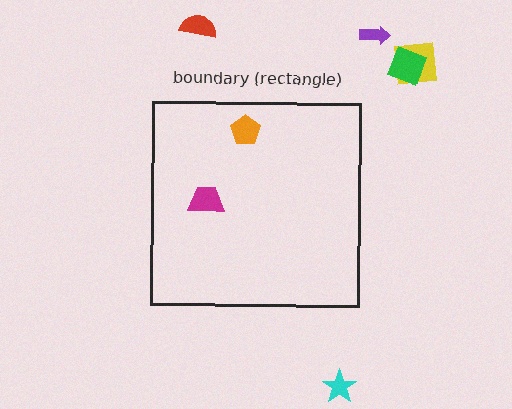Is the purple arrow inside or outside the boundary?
Outside.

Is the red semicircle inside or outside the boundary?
Outside.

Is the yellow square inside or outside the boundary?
Outside.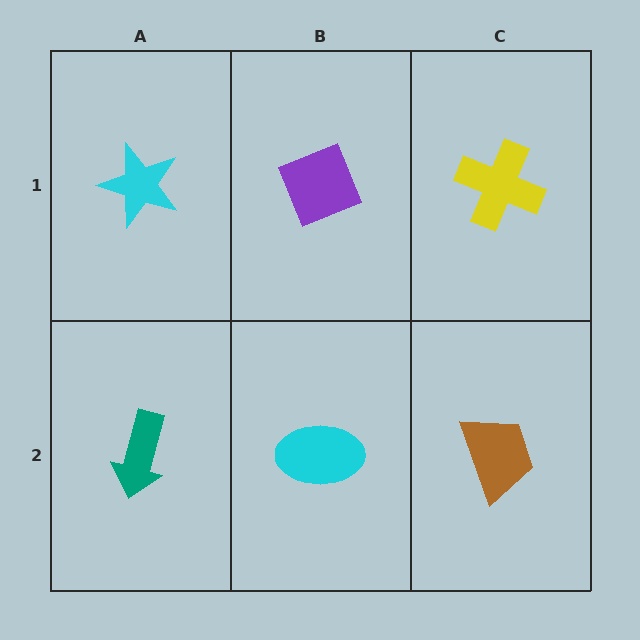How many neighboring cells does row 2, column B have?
3.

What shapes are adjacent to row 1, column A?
A teal arrow (row 2, column A), a purple diamond (row 1, column B).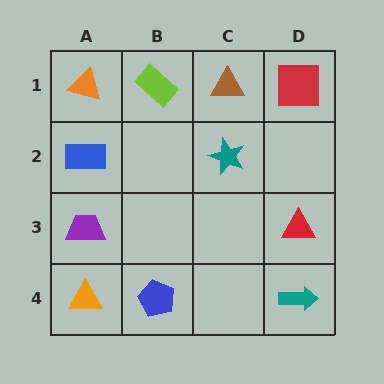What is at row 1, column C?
A brown triangle.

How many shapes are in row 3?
2 shapes.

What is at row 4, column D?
A teal arrow.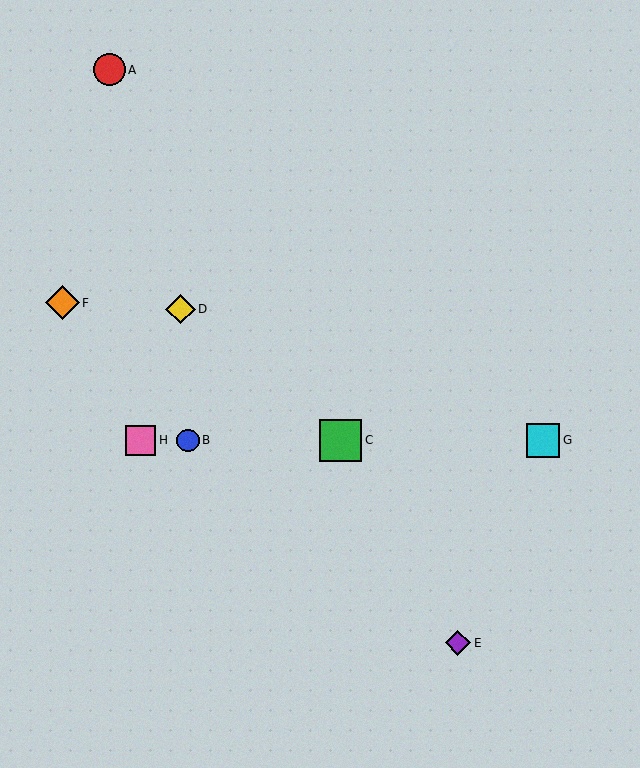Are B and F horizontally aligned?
No, B is at y≈440 and F is at y≈303.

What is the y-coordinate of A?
Object A is at y≈70.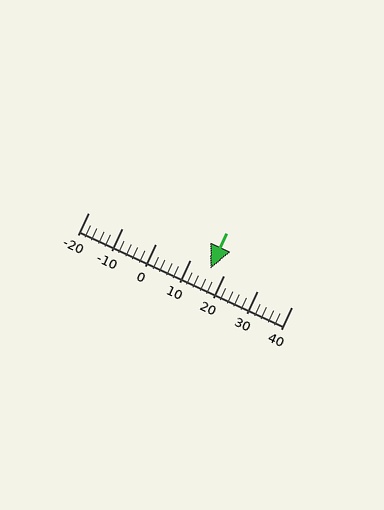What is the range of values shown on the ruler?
The ruler shows values from -20 to 40.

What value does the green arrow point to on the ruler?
The green arrow points to approximately 16.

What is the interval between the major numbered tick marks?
The major tick marks are spaced 10 units apart.